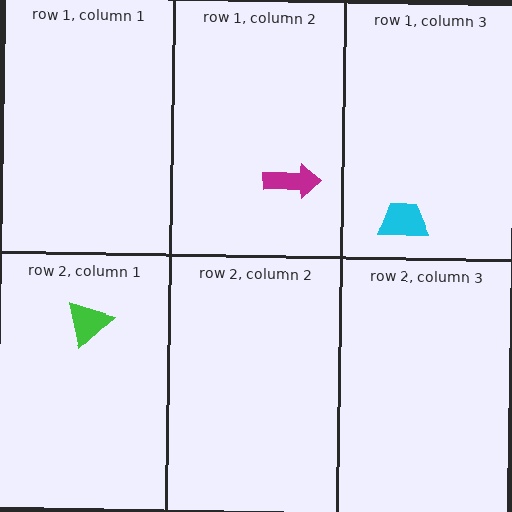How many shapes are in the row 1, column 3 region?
1.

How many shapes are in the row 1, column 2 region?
1.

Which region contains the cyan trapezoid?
The row 1, column 3 region.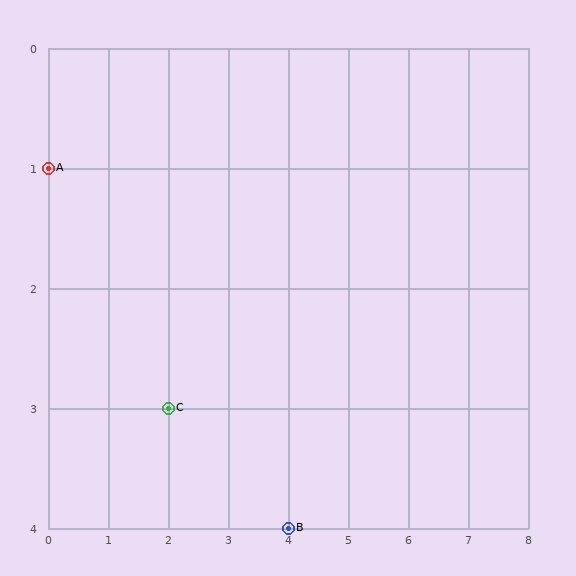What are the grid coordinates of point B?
Point B is at grid coordinates (4, 4).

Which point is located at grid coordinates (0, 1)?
Point A is at (0, 1).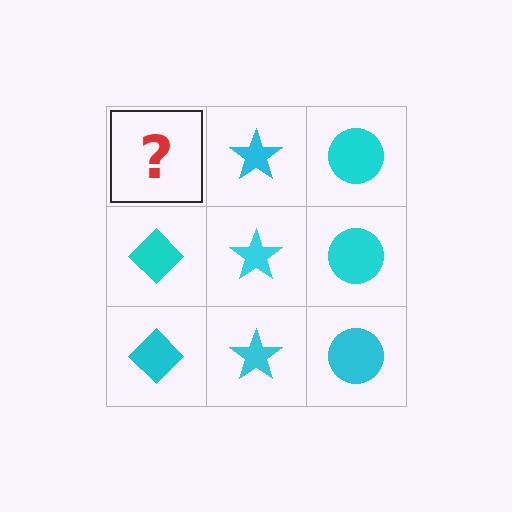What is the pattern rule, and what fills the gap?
The rule is that each column has a consistent shape. The gap should be filled with a cyan diamond.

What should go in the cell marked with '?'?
The missing cell should contain a cyan diamond.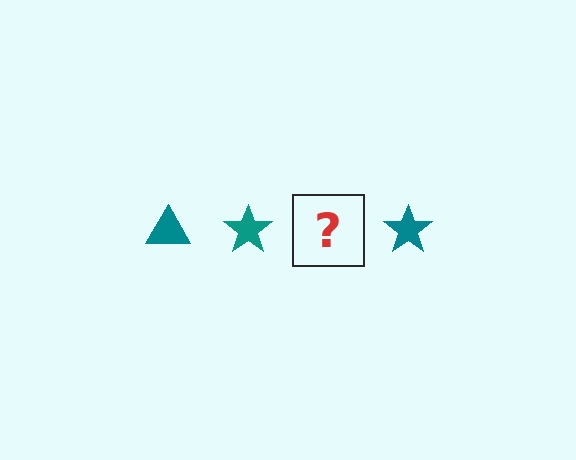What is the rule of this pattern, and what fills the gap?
The rule is that the pattern cycles through triangle, star shapes in teal. The gap should be filled with a teal triangle.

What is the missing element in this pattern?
The missing element is a teal triangle.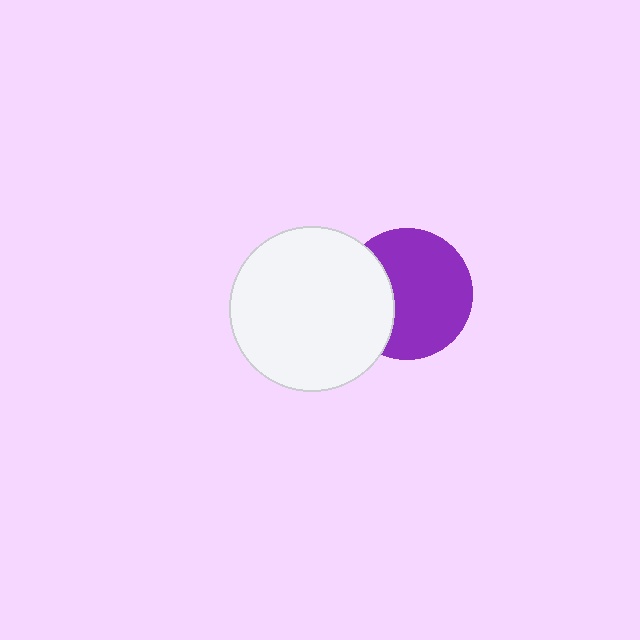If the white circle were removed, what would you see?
You would see the complete purple circle.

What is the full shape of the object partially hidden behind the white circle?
The partially hidden object is a purple circle.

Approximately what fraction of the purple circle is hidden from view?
Roughly 30% of the purple circle is hidden behind the white circle.